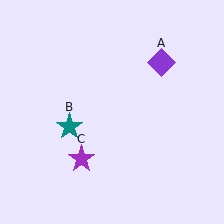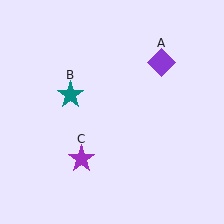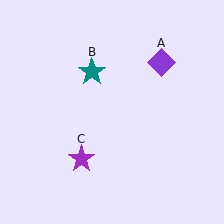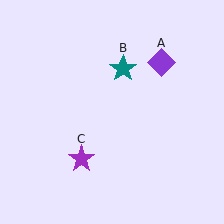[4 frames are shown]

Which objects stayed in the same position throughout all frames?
Purple diamond (object A) and purple star (object C) remained stationary.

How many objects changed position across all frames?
1 object changed position: teal star (object B).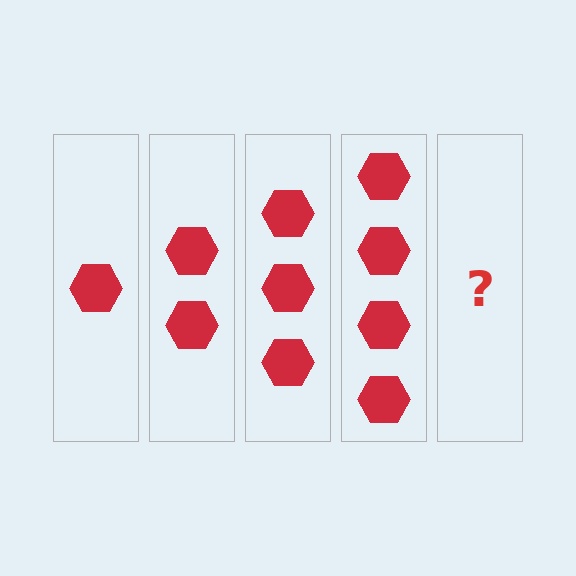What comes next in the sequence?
The next element should be 5 hexagons.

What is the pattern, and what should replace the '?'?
The pattern is that each step adds one more hexagon. The '?' should be 5 hexagons.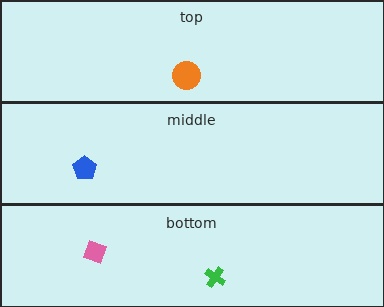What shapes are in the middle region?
The blue pentagon.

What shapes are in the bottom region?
The green cross, the pink diamond.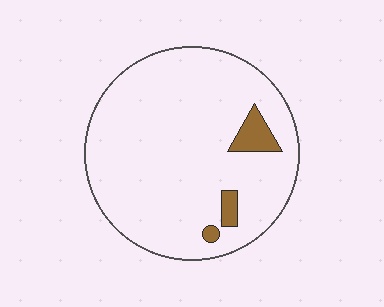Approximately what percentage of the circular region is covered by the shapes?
Approximately 5%.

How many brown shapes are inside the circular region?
3.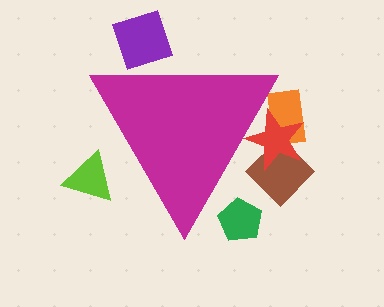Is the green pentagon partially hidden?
Yes, the green pentagon is partially hidden behind the magenta triangle.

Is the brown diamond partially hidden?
Yes, the brown diamond is partially hidden behind the magenta triangle.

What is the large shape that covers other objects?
A magenta triangle.